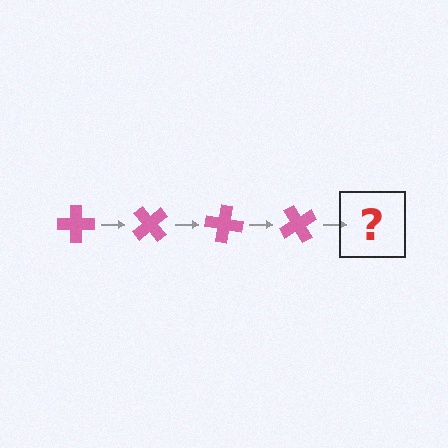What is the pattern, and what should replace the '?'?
The pattern is that the cross rotates 50 degrees each step. The '?' should be a pink cross rotated 200 degrees.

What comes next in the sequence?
The next element should be a pink cross rotated 200 degrees.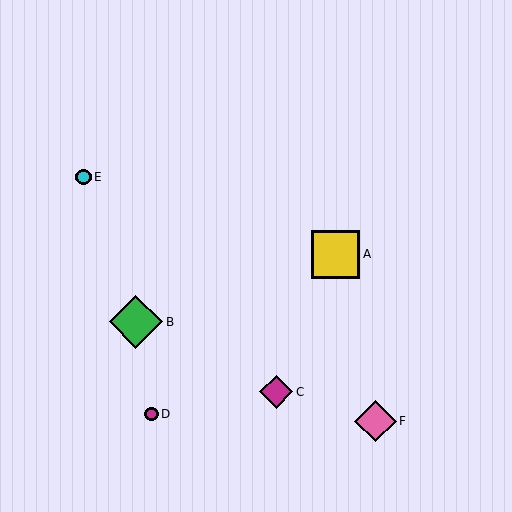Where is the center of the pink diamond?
The center of the pink diamond is at (376, 421).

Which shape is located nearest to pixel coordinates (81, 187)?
The cyan circle (labeled E) at (83, 177) is nearest to that location.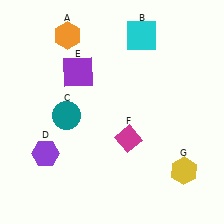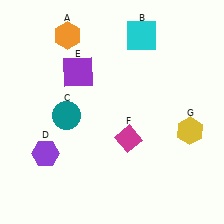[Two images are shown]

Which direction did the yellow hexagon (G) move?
The yellow hexagon (G) moved up.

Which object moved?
The yellow hexagon (G) moved up.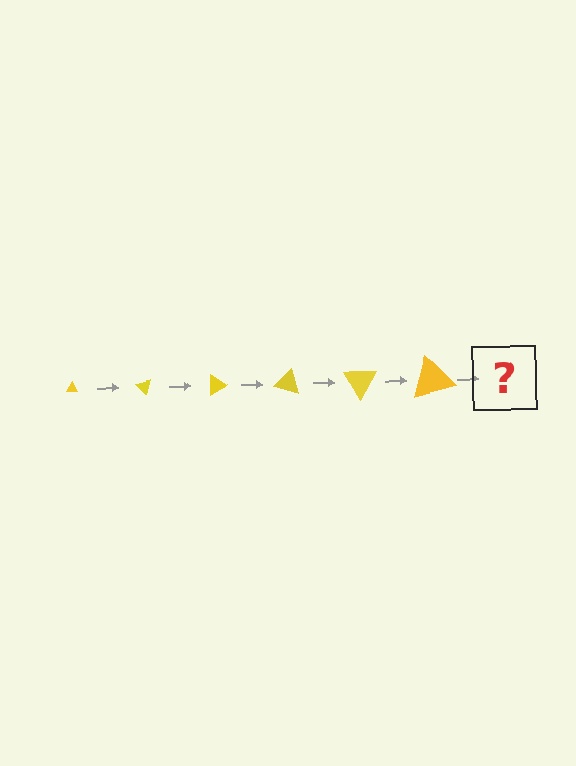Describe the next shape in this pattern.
It should be a triangle, larger than the previous one and rotated 270 degrees from the start.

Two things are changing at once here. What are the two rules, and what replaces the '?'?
The two rules are that the triangle grows larger each step and it rotates 45 degrees each step. The '?' should be a triangle, larger than the previous one and rotated 270 degrees from the start.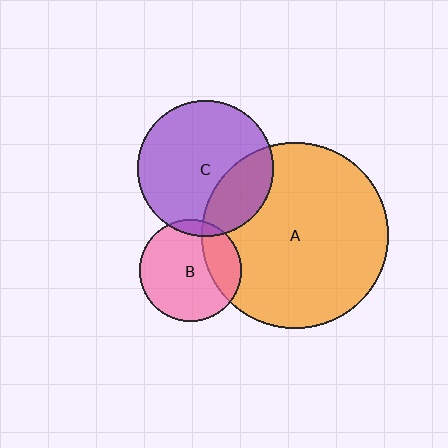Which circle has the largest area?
Circle A (orange).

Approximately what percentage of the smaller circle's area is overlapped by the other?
Approximately 25%.